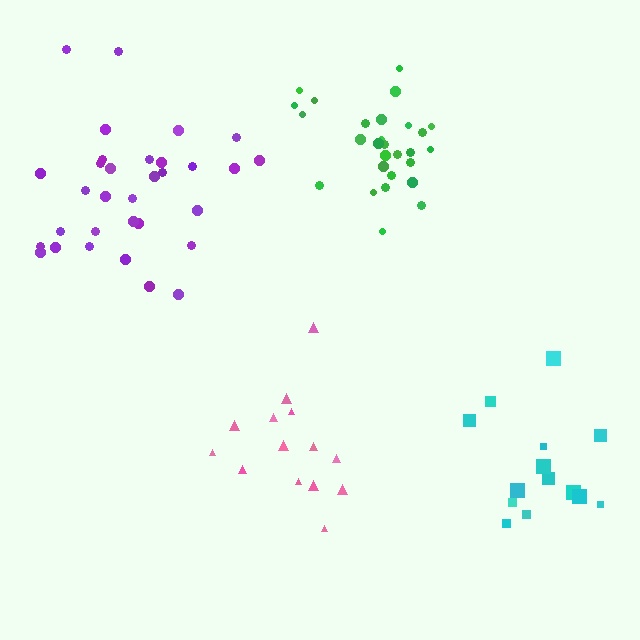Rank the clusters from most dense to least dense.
green, purple, pink, cyan.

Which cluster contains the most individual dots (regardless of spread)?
Purple (32).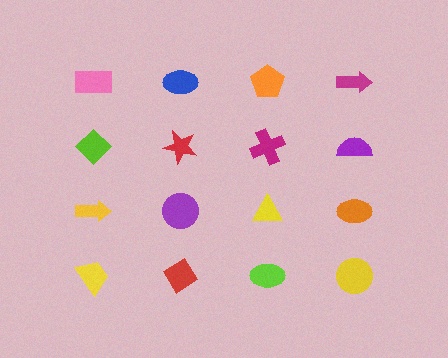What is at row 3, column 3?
A yellow triangle.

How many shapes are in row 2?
4 shapes.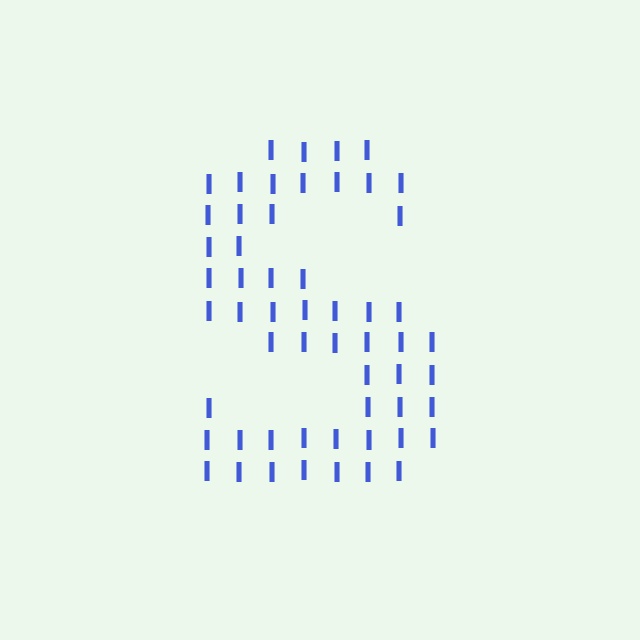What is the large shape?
The large shape is the letter S.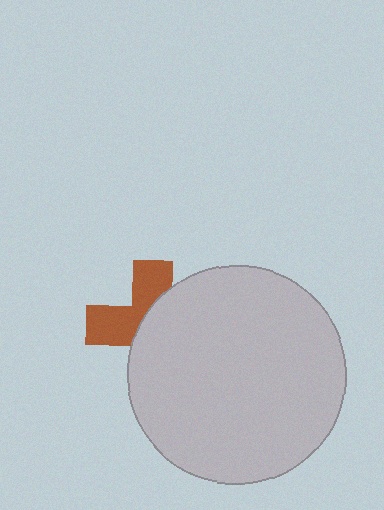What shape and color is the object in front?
The object in front is a light gray circle.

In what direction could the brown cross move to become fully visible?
The brown cross could move left. That would shift it out from behind the light gray circle entirely.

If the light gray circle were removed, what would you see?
You would see the complete brown cross.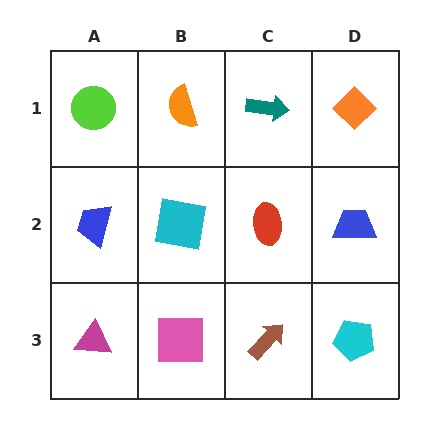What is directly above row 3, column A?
A blue trapezoid.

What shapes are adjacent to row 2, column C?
A teal arrow (row 1, column C), a brown arrow (row 3, column C), a cyan square (row 2, column B), a blue trapezoid (row 2, column D).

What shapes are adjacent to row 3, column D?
A blue trapezoid (row 2, column D), a brown arrow (row 3, column C).